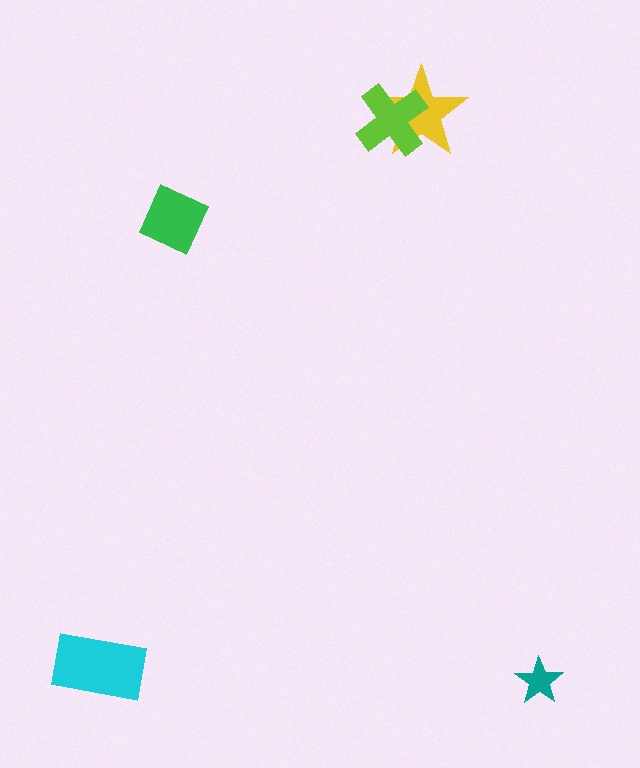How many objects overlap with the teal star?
0 objects overlap with the teal star.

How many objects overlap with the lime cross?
1 object overlaps with the lime cross.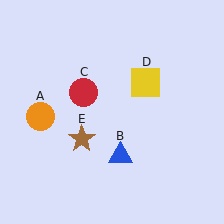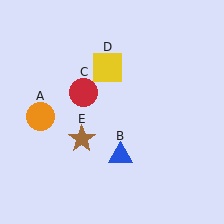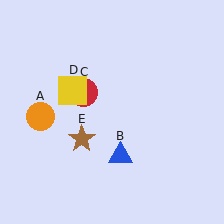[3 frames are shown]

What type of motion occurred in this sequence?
The yellow square (object D) rotated counterclockwise around the center of the scene.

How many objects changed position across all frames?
1 object changed position: yellow square (object D).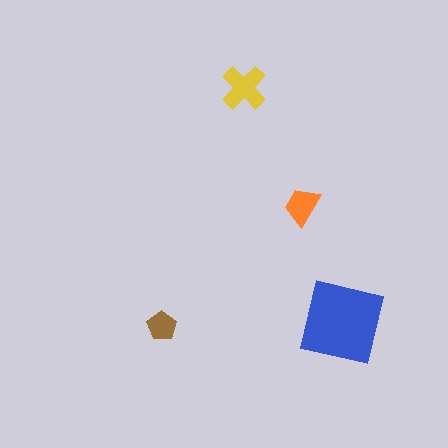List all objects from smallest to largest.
The brown pentagon, the orange trapezoid, the yellow cross, the blue square.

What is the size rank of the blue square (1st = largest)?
1st.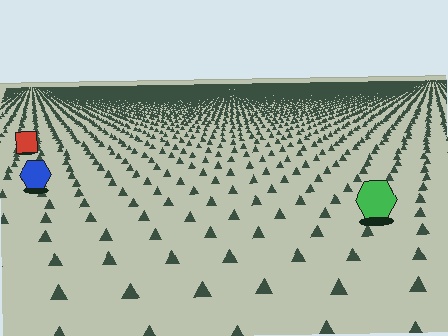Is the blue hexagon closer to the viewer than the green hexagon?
No. The green hexagon is closer — you can tell from the texture gradient: the ground texture is coarser near it.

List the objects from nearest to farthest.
From nearest to farthest: the green hexagon, the blue hexagon, the red square.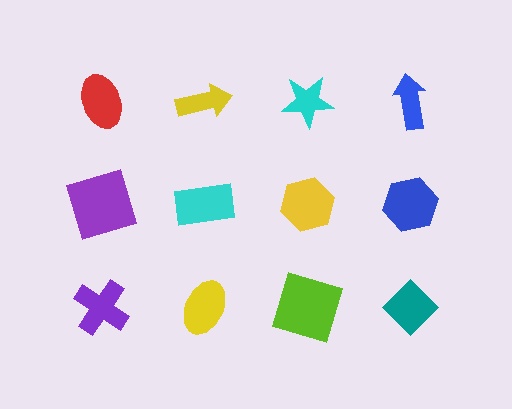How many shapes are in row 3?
4 shapes.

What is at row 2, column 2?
A cyan rectangle.